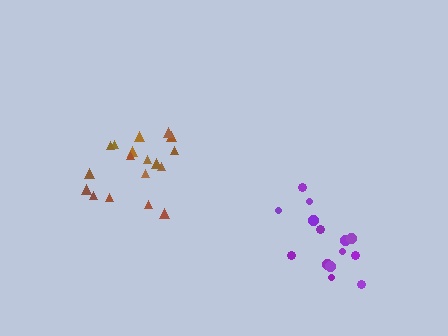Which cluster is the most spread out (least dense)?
Brown.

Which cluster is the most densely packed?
Purple.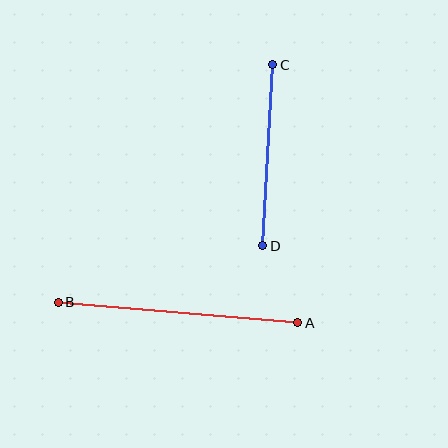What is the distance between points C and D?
The distance is approximately 181 pixels.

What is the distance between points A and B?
The distance is approximately 240 pixels.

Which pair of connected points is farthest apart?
Points A and B are farthest apart.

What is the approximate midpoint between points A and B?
The midpoint is at approximately (178, 313) pixels.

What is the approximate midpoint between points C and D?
The midpoint is at approximately (268, 155) pixels.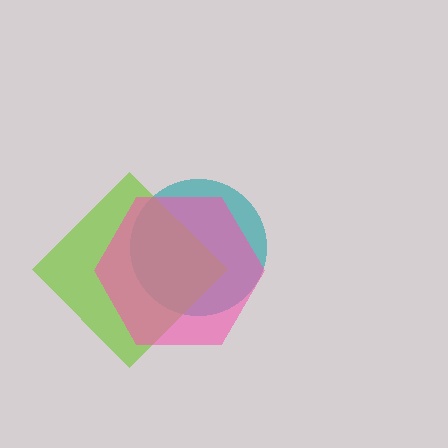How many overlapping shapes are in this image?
There are 3 overlapping shapes in the image.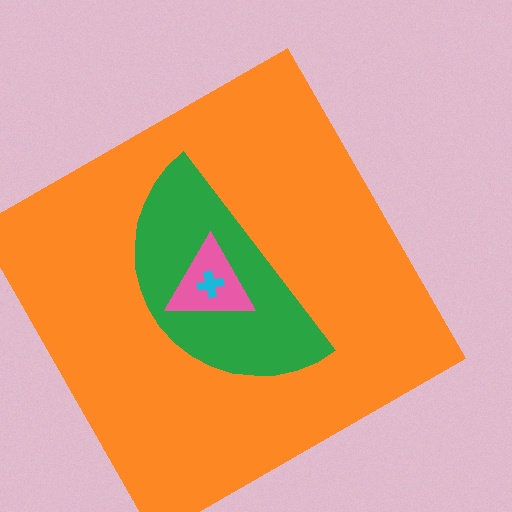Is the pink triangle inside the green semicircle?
Yes.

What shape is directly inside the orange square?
The green semicircle.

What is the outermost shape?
The orange square.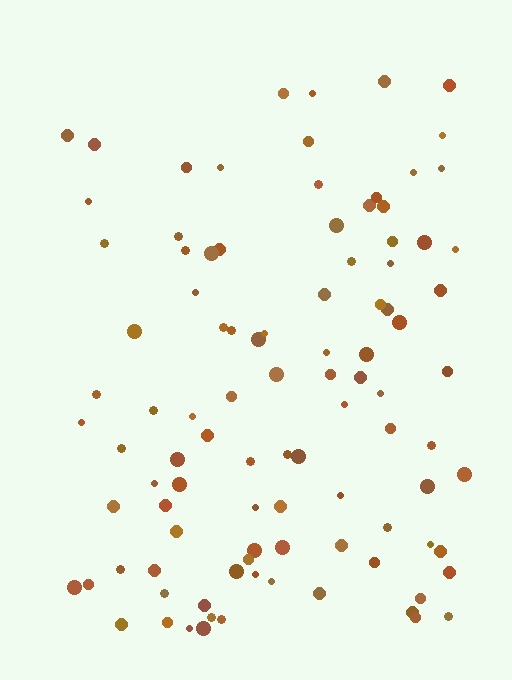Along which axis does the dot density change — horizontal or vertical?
Vertical.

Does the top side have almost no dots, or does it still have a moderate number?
Still a moderate number, just noticeably fewer than the bottom.